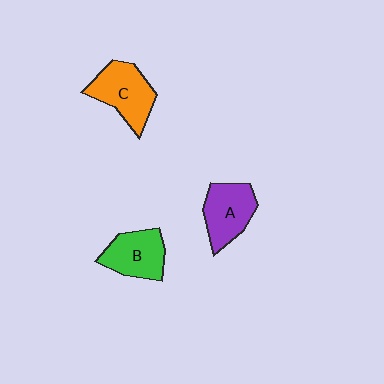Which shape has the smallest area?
Shape B (green).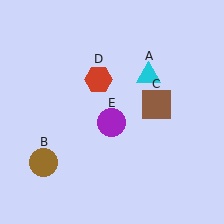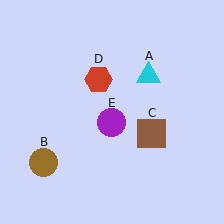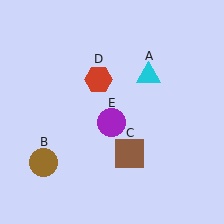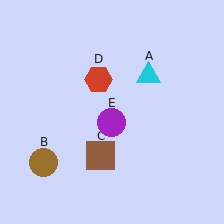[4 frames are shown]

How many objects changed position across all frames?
1 object changed position: brown square (object C).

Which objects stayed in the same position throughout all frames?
Cyan triangle (object A) and brown circle (object B) and red hexagon (object D) and purple circle (object E) remained stationary.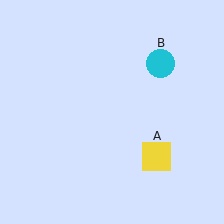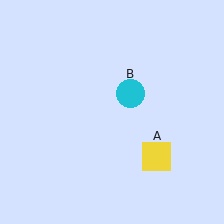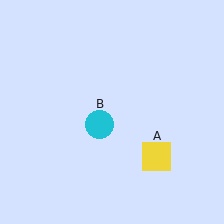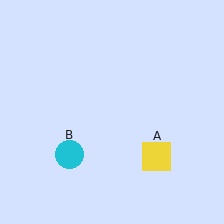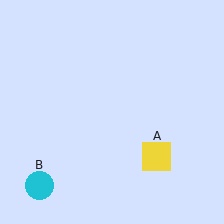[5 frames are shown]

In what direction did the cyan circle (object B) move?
The cyan circle (object B) moved down and to the left.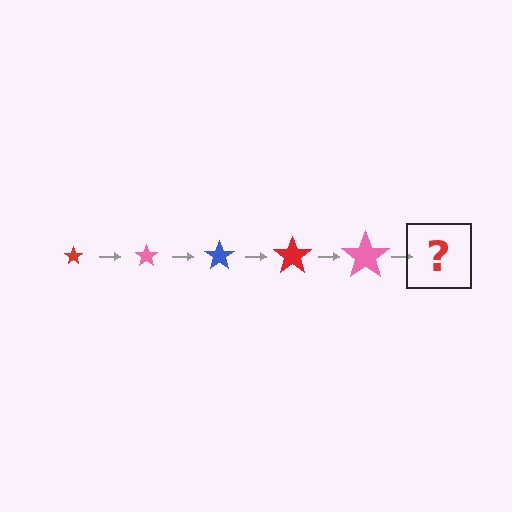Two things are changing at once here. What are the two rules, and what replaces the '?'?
The two rules are that the star grows larger each step and the color cycles through red, pink, and blue. The '?' should be a blue star, larger than the previous one.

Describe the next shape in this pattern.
It should be a blue star, larger than the previous one.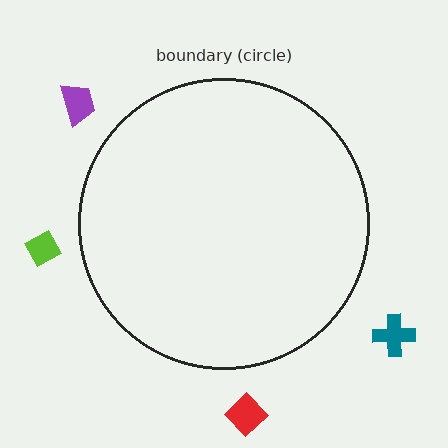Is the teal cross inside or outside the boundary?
Outside.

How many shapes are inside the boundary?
0 inside, 4 outside.